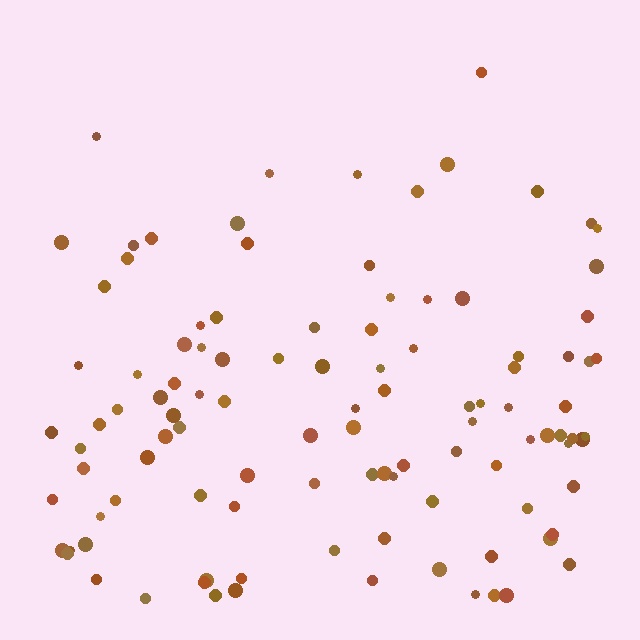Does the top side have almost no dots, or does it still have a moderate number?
Still a moderate number, just noticeably fewer than the bottom.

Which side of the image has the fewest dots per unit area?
The top.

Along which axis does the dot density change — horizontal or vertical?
Vertical.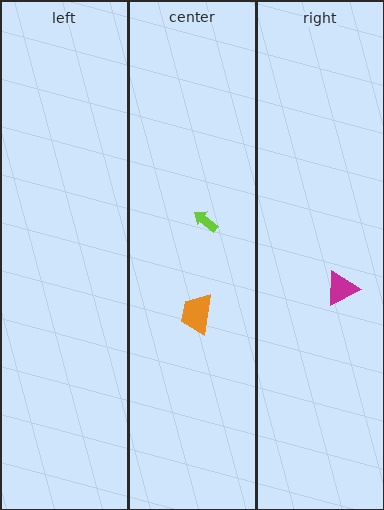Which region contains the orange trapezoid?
The center region.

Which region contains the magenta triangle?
The right region.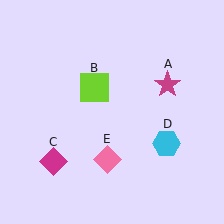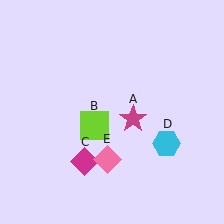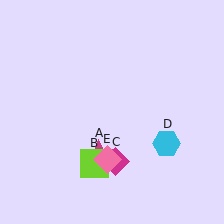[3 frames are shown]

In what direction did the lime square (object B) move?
The lime square (object B) moved down.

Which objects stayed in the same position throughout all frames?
Cyan hexagon (object D) and pink diamond (object E) remained stationary.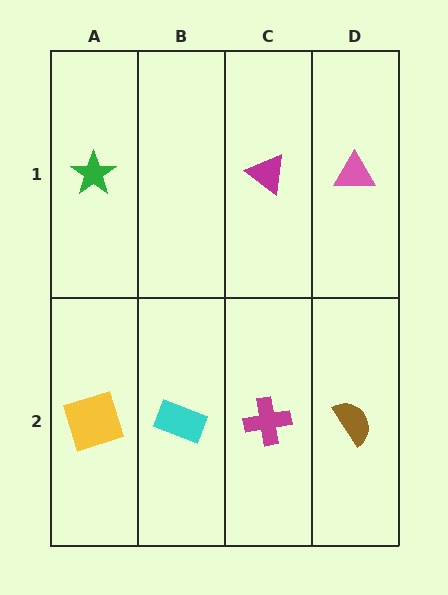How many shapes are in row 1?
3 shapes.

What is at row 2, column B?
A cyan rectangle.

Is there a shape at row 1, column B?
No, that cell is empty.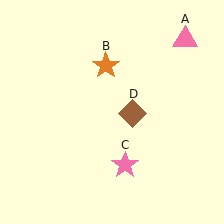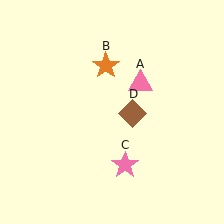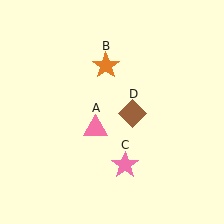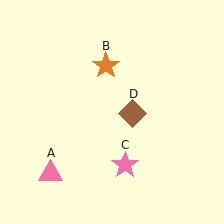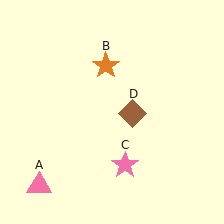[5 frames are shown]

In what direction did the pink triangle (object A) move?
The pink triangle (object A) moved down and to the left.